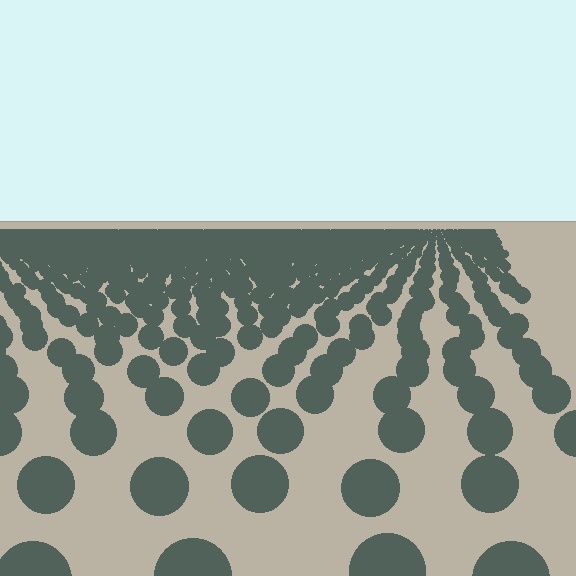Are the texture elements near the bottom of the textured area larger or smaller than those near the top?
Larger. Near the bottom, elements are closer to the viewer and appear at a bigger on-screen size.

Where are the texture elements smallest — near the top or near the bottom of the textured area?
Near the top.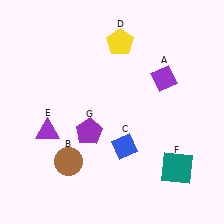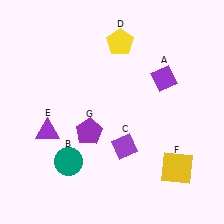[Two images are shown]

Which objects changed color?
B changed from brown to teal. C changed from blue to purple. F changed from teal to yellow.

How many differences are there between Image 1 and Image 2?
There are 3 differences between the two images.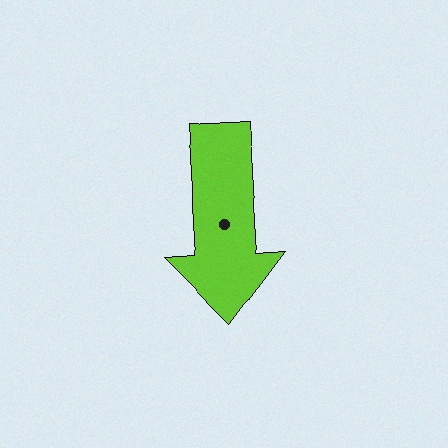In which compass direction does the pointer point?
South.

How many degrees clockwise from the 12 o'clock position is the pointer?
Approximately 176 degrees.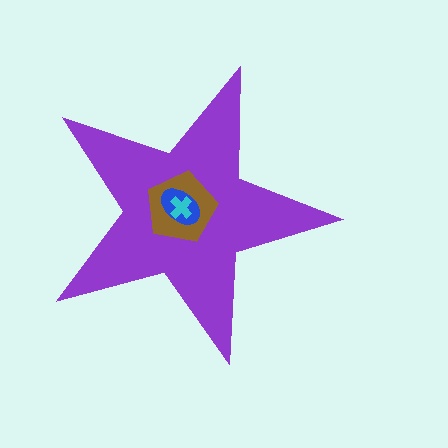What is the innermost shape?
The cyan cross.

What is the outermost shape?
The purple star.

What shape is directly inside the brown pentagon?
The blue ellipse.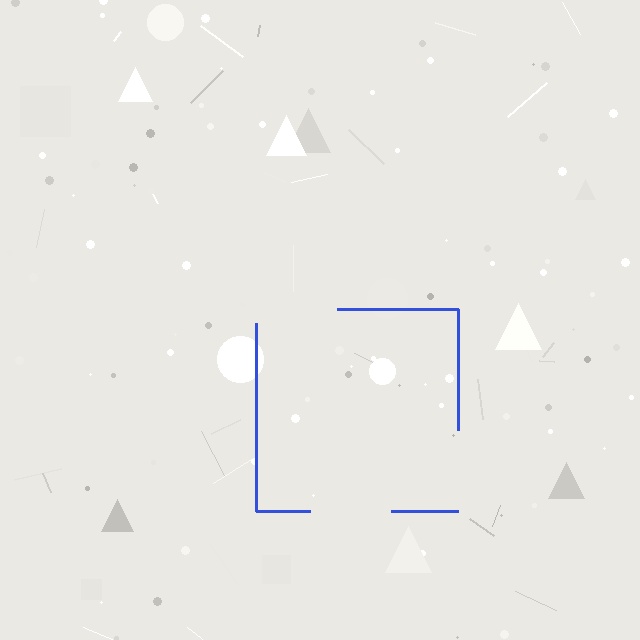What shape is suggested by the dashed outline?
The dashed outline suggests a square.